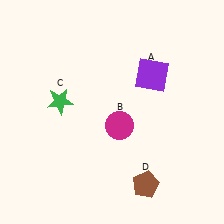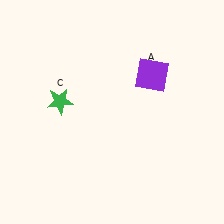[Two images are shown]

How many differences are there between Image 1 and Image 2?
There are 2 differences between the two images.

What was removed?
The brown pentagon (D), the magenta circle (B) were removed in Image 2.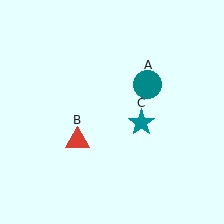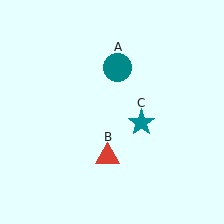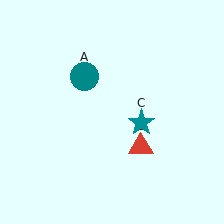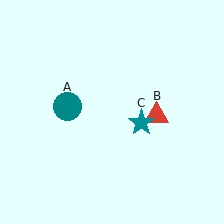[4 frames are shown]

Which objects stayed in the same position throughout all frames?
Teal star (object C) remained stationary.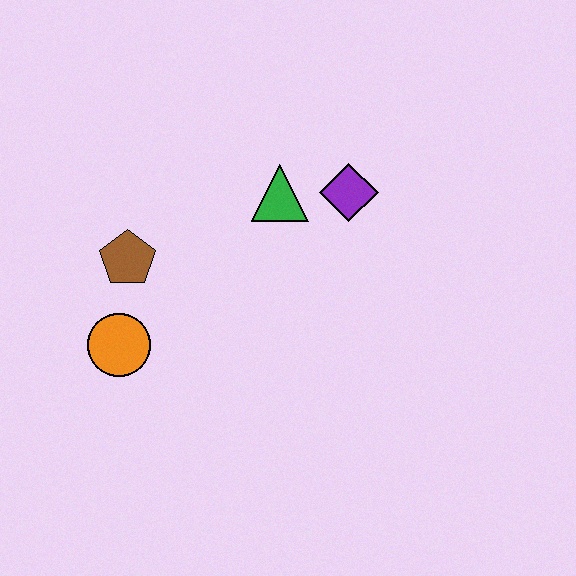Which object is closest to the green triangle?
The purple diamond is closest to the green triangle.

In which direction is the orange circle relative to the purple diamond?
The orange circle is to the left of the purple diamond.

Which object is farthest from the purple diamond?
The orange circle is farthest from the purple diamond.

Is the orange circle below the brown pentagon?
Yes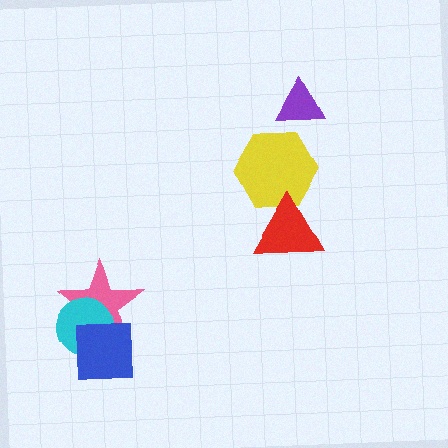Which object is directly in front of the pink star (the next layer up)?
The cyan circle is directly in front of the pink star.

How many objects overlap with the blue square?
2 objects overlap with the blue square.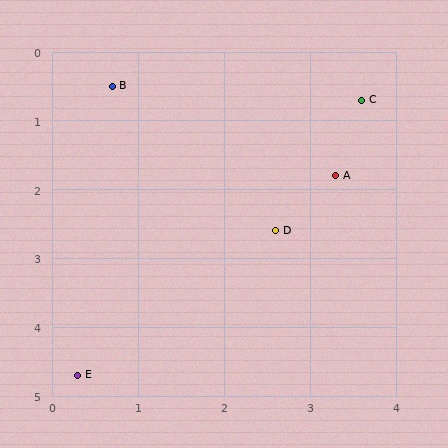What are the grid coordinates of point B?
Point B is at approximately (0.7, 0.5).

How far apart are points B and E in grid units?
Points B and E are about 4.2 grid units apart.